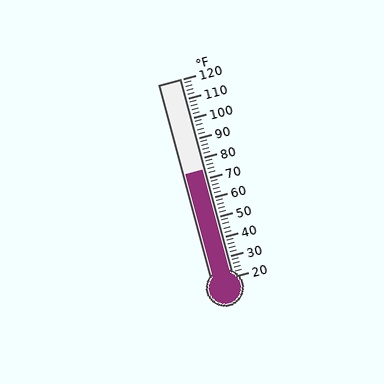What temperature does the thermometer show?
The thermometer shows approximately 74°F.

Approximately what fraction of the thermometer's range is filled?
The thermometer is filled to approximately 55% of its range.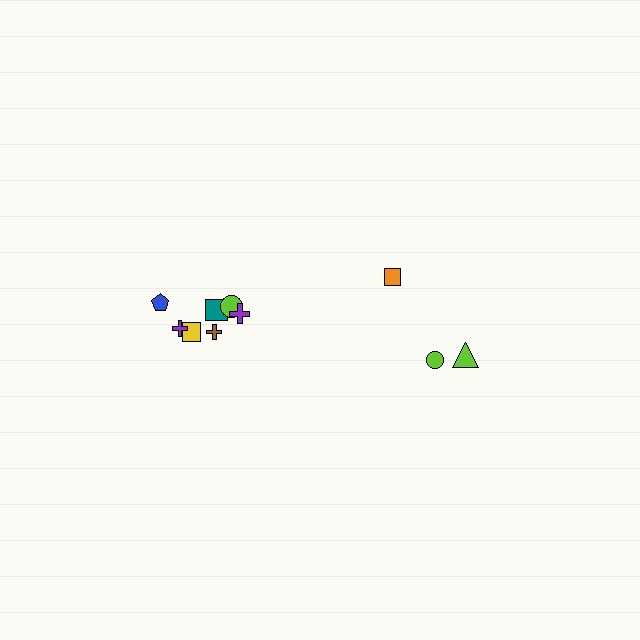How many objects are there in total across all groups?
There are 10 objects.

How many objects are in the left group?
There are 7 objects.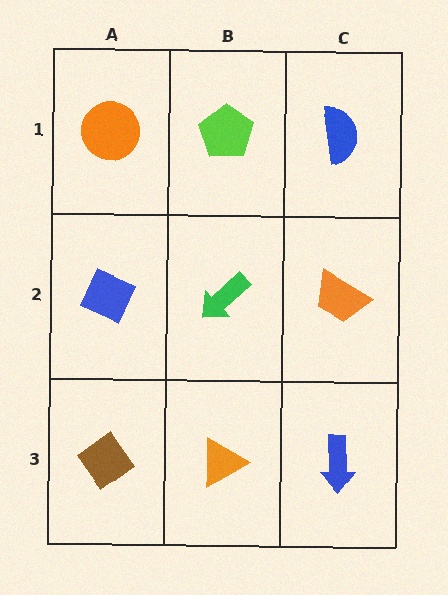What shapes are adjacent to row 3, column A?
A blue diamond (row 2, column A), an orange triangle (row 3, column B).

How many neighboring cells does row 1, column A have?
2.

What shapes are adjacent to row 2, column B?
A lime pentagon (row 1, column B), an orange triangle (row 3, column B), a blue diamond (row 2, column A), an orange trapezoid (row 2, column C).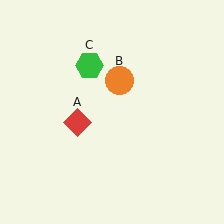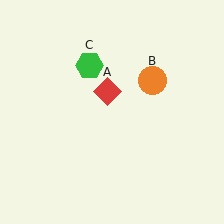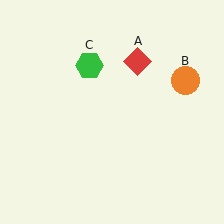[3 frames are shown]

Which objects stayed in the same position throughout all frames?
Green hexagon (object C) remained stationary.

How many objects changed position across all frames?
2 objects changed position: red diamond (object A), orange circle (object B).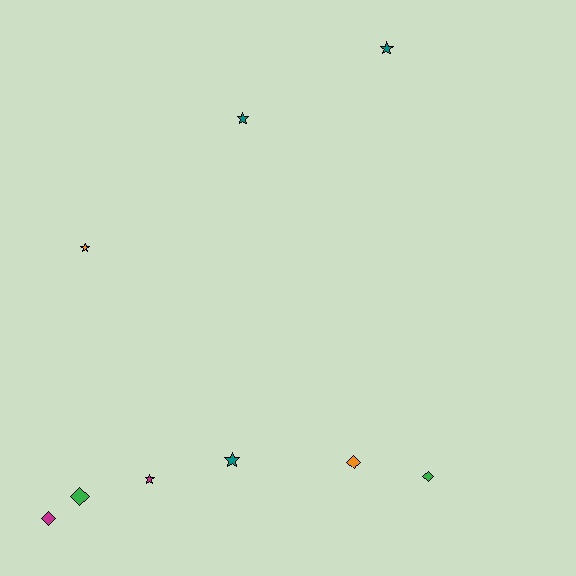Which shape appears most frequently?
Star, with 5 objects.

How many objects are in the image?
There are 9 objects.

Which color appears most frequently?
Teal, with 3 objects.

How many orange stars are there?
There is 1 orange star.